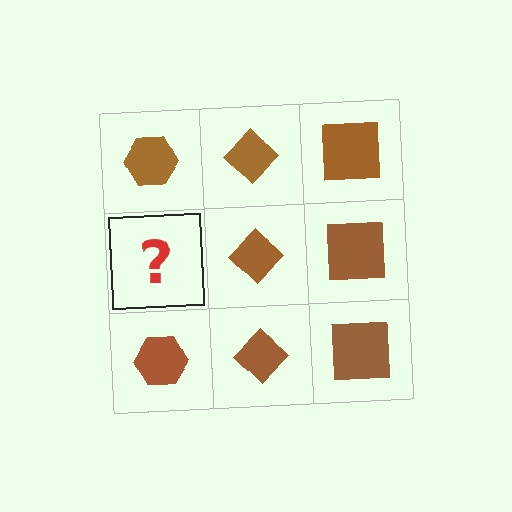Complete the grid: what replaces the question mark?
The question mark should be replaced with a brown hexagon.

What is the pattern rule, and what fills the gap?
The rule is that each column has a consistent shape. The gap should be filled with a brown hexagon.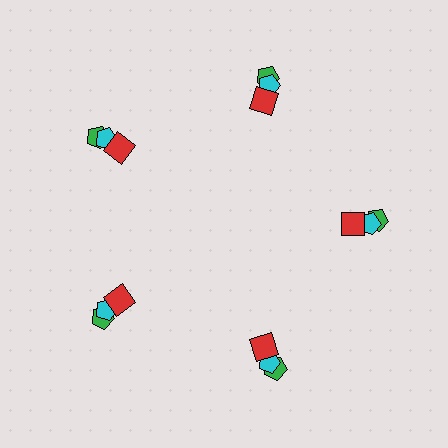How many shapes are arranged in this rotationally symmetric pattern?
There are 15 shapes, arranged in 5 groups of 3.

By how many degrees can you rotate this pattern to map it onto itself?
The pattern maps onto itself every 72 degrees of rotation.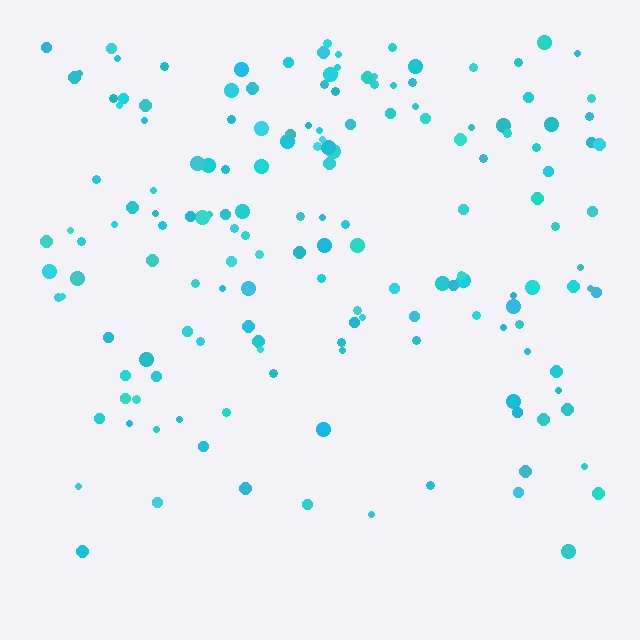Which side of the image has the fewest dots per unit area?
The bottom.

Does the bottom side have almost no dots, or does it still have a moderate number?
Still a moderate number, just noticeably fewer than the top.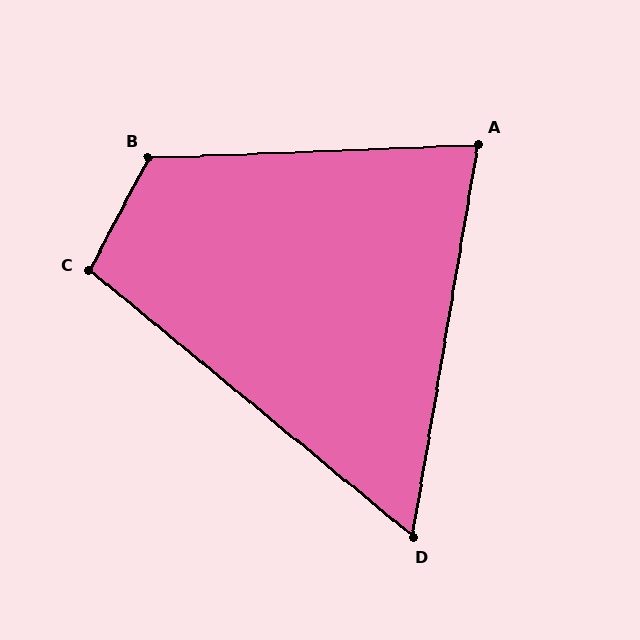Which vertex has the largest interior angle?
B, at approximately 120 degrees.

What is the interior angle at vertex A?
Approximately 78 degrees (acute).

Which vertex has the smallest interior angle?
D, at approximately 60 degrees.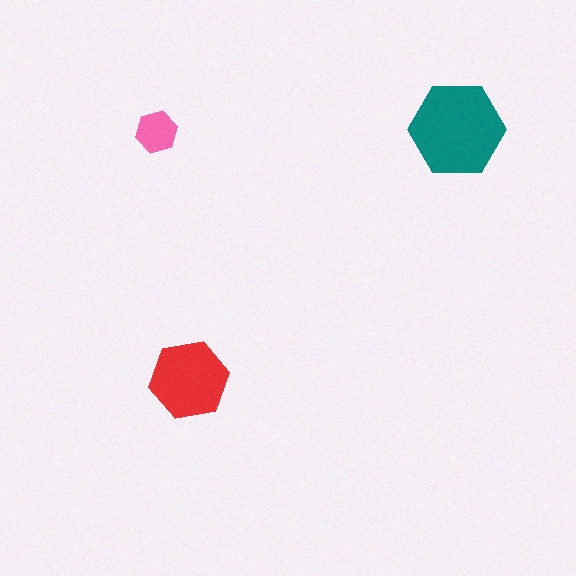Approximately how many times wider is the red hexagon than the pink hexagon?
About 2 times wider.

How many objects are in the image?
There are 3 objects in the image.